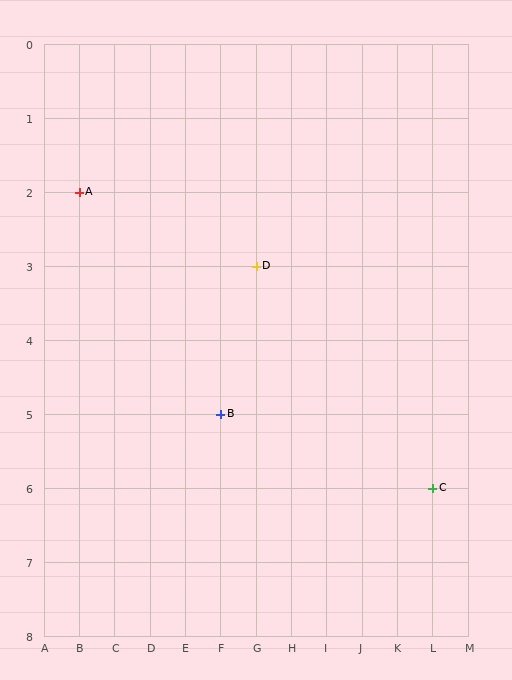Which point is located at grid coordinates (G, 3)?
Point D is at (G, 3).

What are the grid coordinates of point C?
Point C is at grid coordinates (L, 6).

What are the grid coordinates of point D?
Point D is at grid coordinates (G, 3).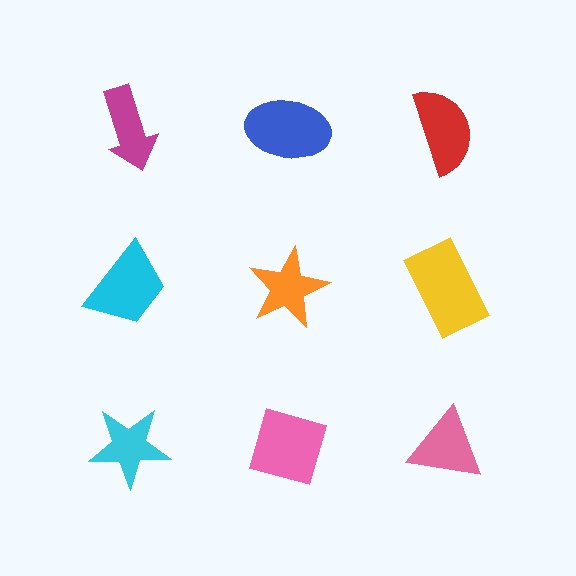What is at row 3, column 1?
A cyan star.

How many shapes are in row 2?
3 shapes.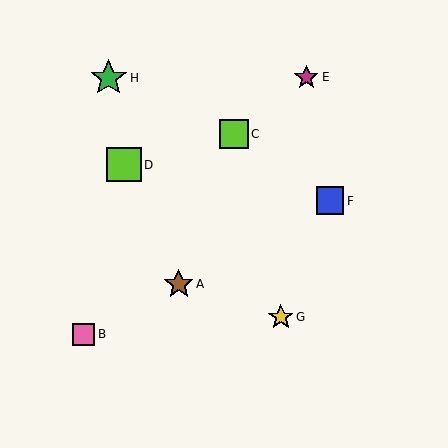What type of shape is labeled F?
Shape F is a blue square.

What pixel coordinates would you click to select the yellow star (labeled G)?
Click at (281, 317) to select the yellow star G.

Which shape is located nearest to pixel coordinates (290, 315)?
The yellow star (labeled G) at (281, 317) is nearest to that location.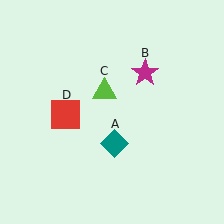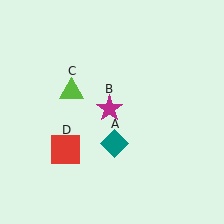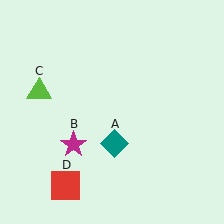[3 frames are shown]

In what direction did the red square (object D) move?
The red square (object D) moved down.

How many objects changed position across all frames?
3 objects changed position: magenta star (object B), lime triangle (object C), red square (object D).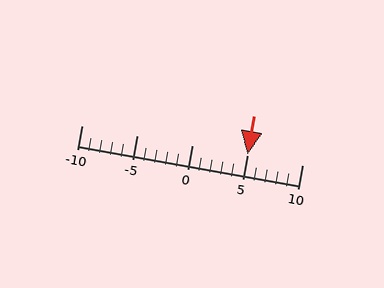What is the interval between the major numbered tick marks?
The major tick marks are spaced 5 units apart.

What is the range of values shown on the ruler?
The ruler shows values from -10 to 10.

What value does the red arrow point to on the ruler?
The red arrow points to approximately 5.